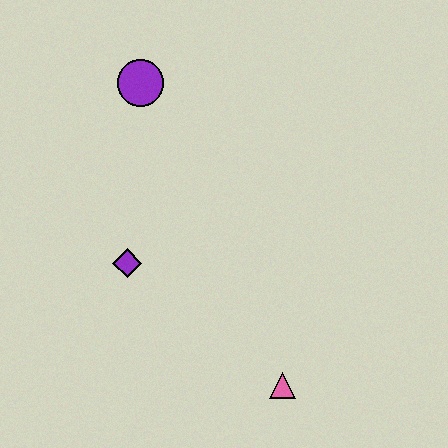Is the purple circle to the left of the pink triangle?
Yes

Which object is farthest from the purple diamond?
The pink triangle is farthest from the purple diamond.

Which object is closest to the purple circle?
The purple diamond is closest to the purple circle.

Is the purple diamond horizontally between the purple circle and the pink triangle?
No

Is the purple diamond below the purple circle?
Yes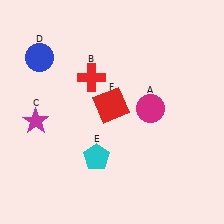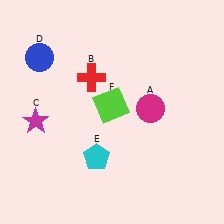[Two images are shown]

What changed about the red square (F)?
In Image 1, F is red. In Image 2, it changed to lime.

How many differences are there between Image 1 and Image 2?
There is 1 difference between the two images.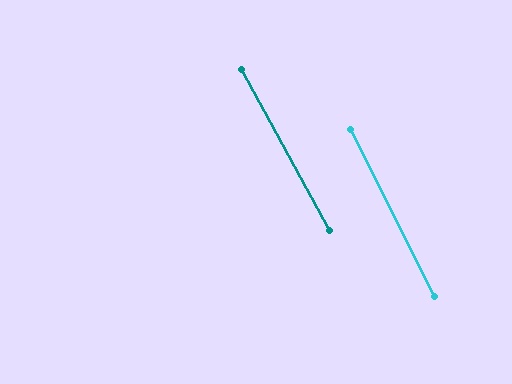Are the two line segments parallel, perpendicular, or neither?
Parallel — their directions differ by only 1.9°.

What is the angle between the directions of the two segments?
Approximately 2 degrees.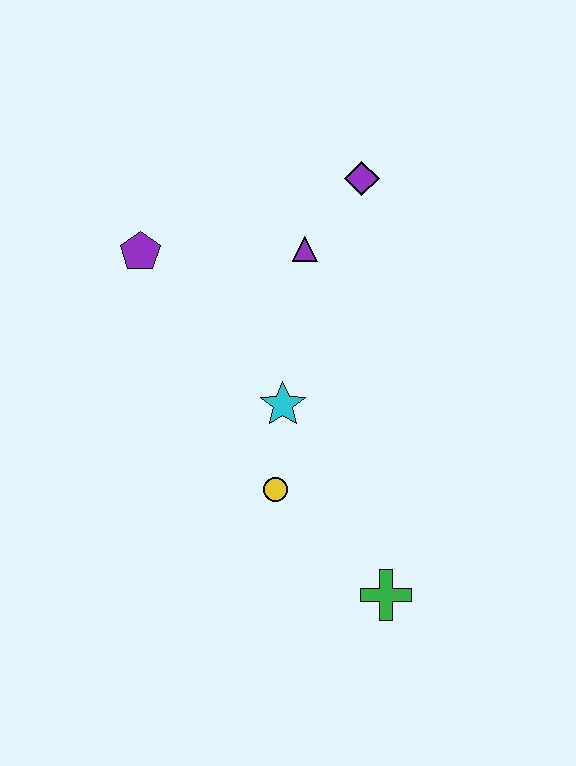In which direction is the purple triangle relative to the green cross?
The purple triangle is above the green cross.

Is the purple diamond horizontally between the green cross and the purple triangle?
Yes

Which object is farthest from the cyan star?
The purple diamond is farthest from the cyan star.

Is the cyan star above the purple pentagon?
No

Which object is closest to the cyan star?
The yellow circle is closest to the cyan star.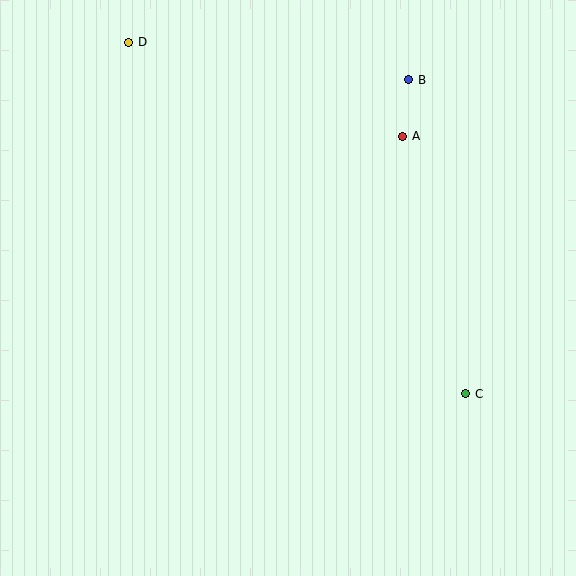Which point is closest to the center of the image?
Point A at (403, 136) is closest to the center.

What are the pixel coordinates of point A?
Point A is at (403, 136).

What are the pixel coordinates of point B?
Point B is at (409, 80).